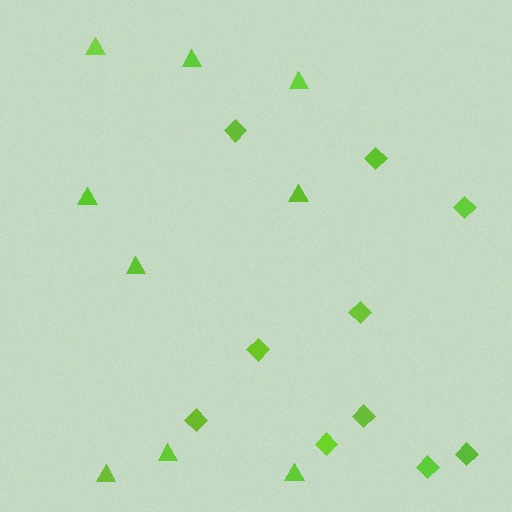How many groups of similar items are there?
There are 2 groups: one group of triangles (9) and one group of diamonds (10).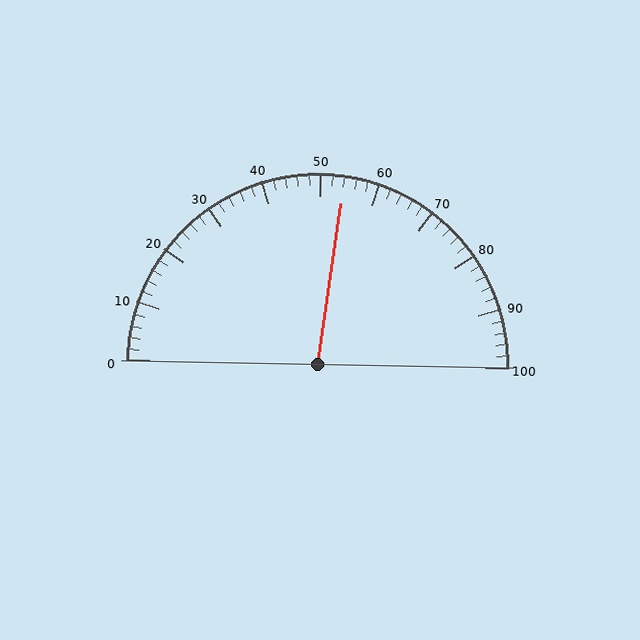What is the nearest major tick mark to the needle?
The nearest major tick mark is 50.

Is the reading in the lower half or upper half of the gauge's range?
The reading is in the upper half of the range (0 to 100).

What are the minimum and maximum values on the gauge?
The gauge ranges from 0 to 100.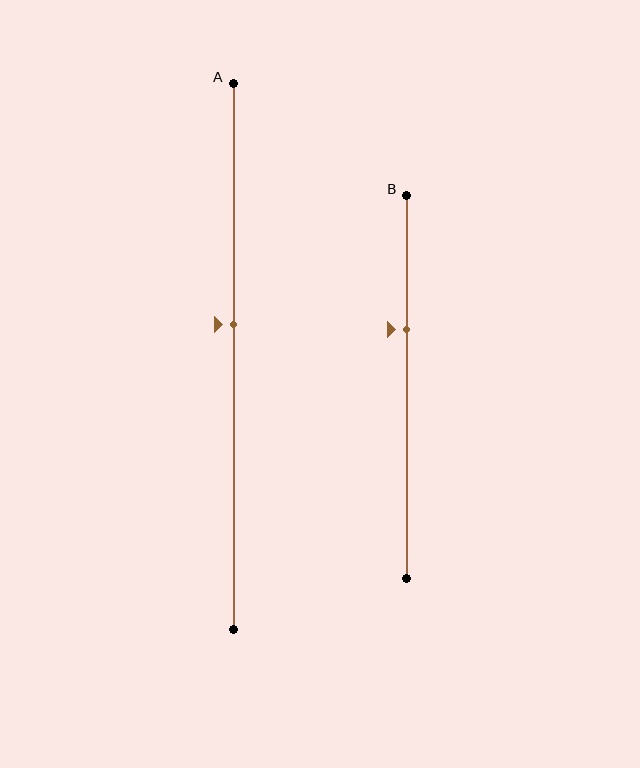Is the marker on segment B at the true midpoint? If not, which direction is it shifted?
No, the marker on segment B is shifted upward by about 15% of the segment length.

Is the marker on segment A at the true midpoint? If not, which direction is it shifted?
No, the marker on segment A is shifted upward by about 6% of the segment length.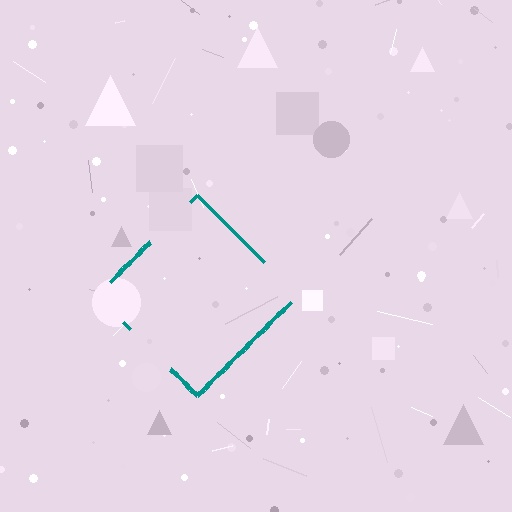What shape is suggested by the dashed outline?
The dashed outline suggests a diamond.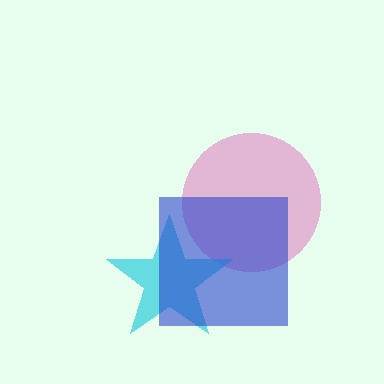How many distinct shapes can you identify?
There are 3 distinct shapes: a pink circle, a cyan star, a blue square.